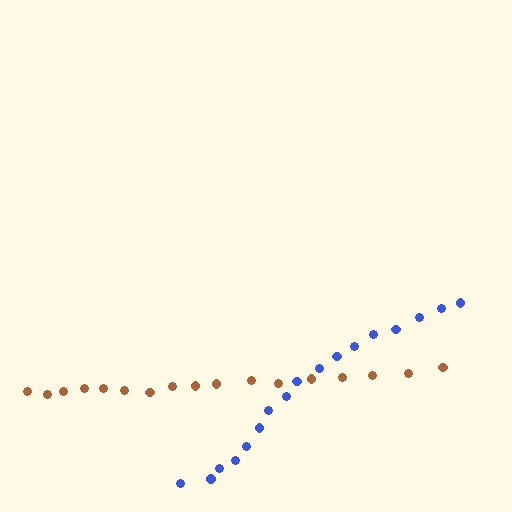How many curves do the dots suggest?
There are 2 distinct paths.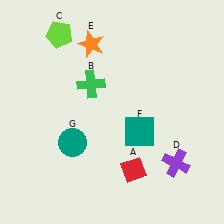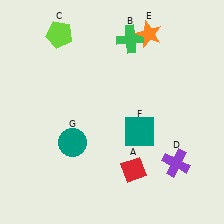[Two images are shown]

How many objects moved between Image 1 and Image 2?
2 objects moved between the two images.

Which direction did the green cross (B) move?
The green cross (B) moved up.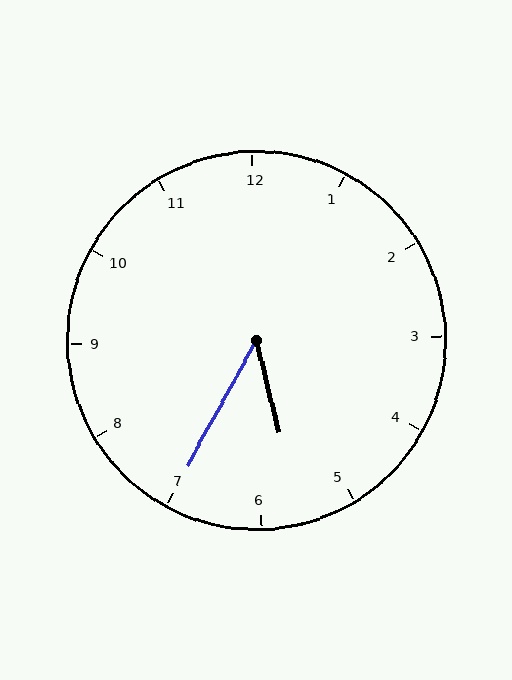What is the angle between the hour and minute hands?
Approximately 42 degrees.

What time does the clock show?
5:35.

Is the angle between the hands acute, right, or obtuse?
It is acute.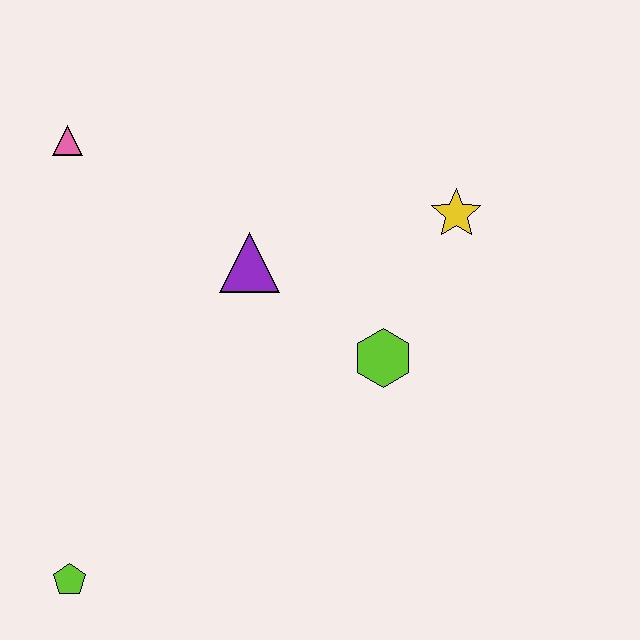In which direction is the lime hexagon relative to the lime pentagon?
The lime hexagon is to the right of the lime pentagon.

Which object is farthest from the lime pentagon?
The yellow star is farthest from the lime pentagon.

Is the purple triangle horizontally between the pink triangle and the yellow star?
Yes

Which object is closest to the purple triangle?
The lime hexagon is closest to the purple triangle.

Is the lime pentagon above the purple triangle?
No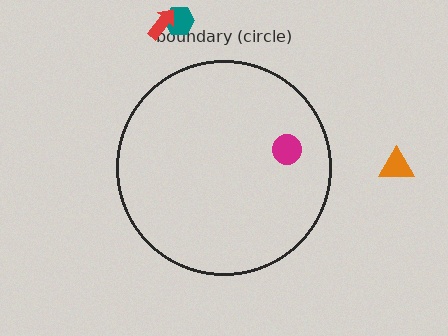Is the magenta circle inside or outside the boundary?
Inside.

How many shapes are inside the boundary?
1 inside, 3 outside.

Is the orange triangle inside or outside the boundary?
Outside.